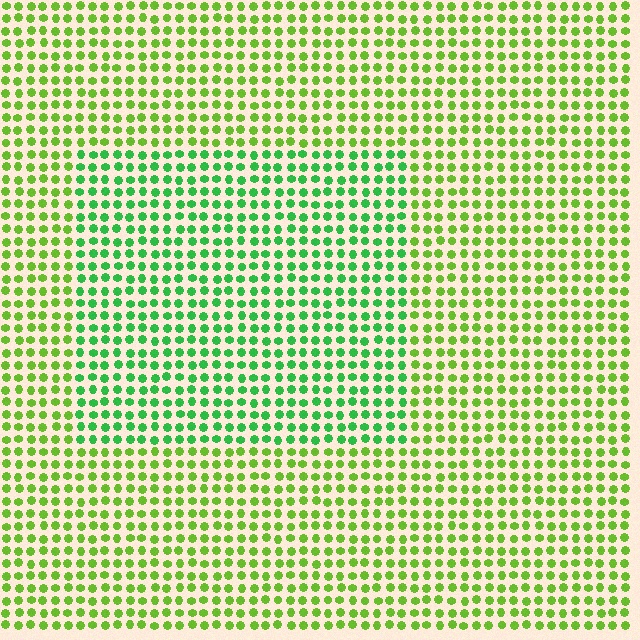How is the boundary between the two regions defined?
The boundary is defined purely by a slight shift in hue (about 34 degrees). Spacing, size, and orientation are identical on both sides.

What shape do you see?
I see a rectangle.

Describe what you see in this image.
The image is filled with small lime elements in a uniform arrangement. A rectangle-shaped region is visible where the elements are tinted to a slightly different hue, forming a subtle color boundary.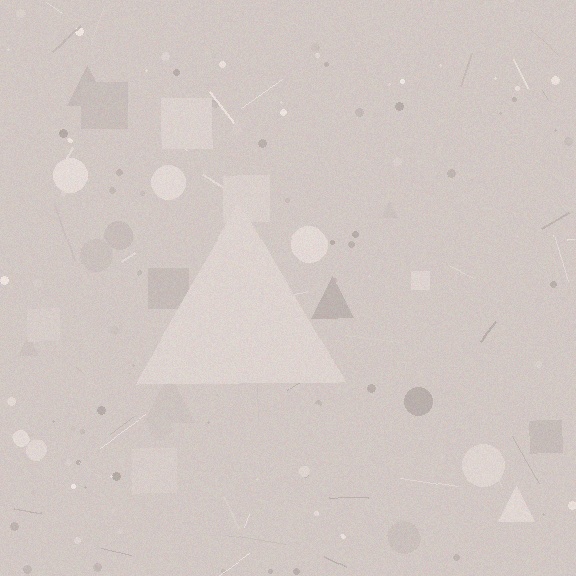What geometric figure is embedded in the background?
A triangle is embedded in the background.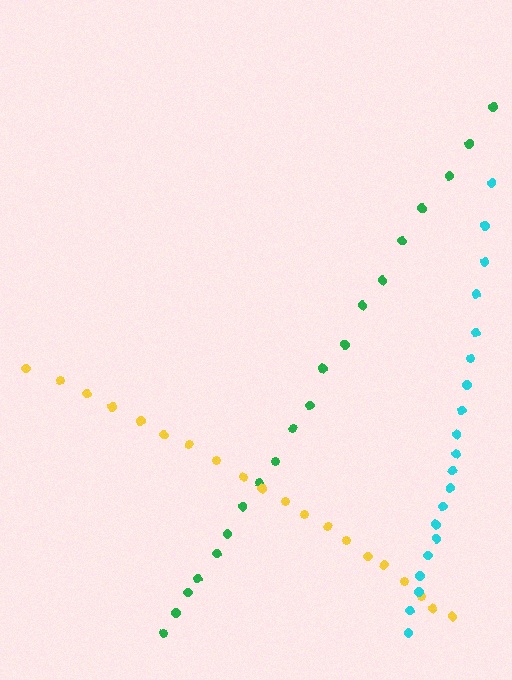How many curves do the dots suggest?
There are 3 distinct paths.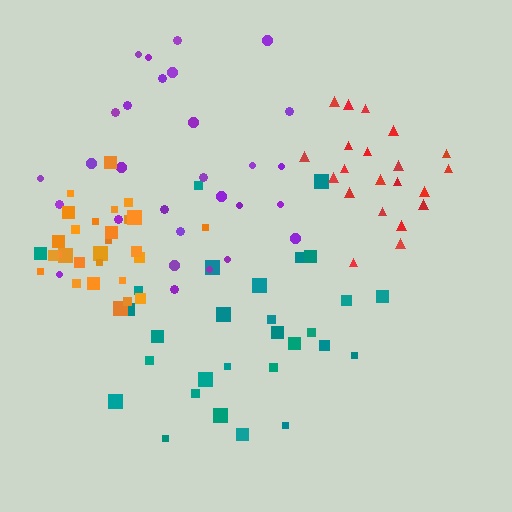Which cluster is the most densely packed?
Orange.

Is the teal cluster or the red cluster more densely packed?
Red.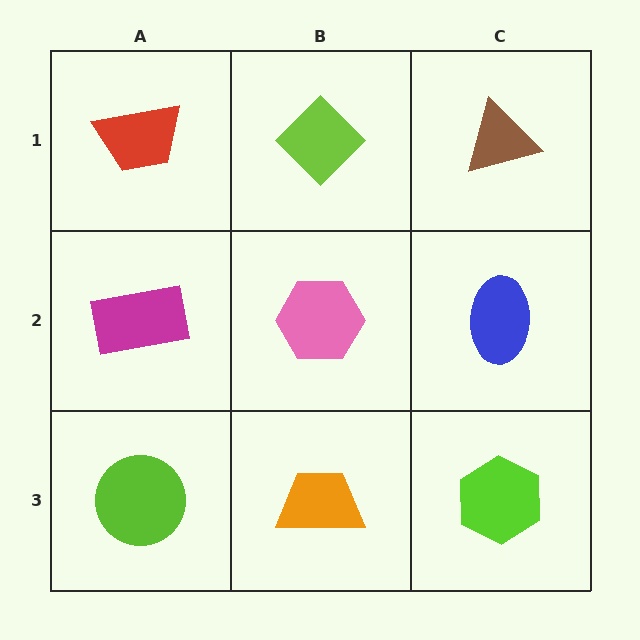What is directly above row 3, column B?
A pink hexagon.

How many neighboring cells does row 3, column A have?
2.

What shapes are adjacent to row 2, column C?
A brown triangle (row 1, column C), a lime hexagon (row 3, column C), a pink hexagon (row 2, column B).